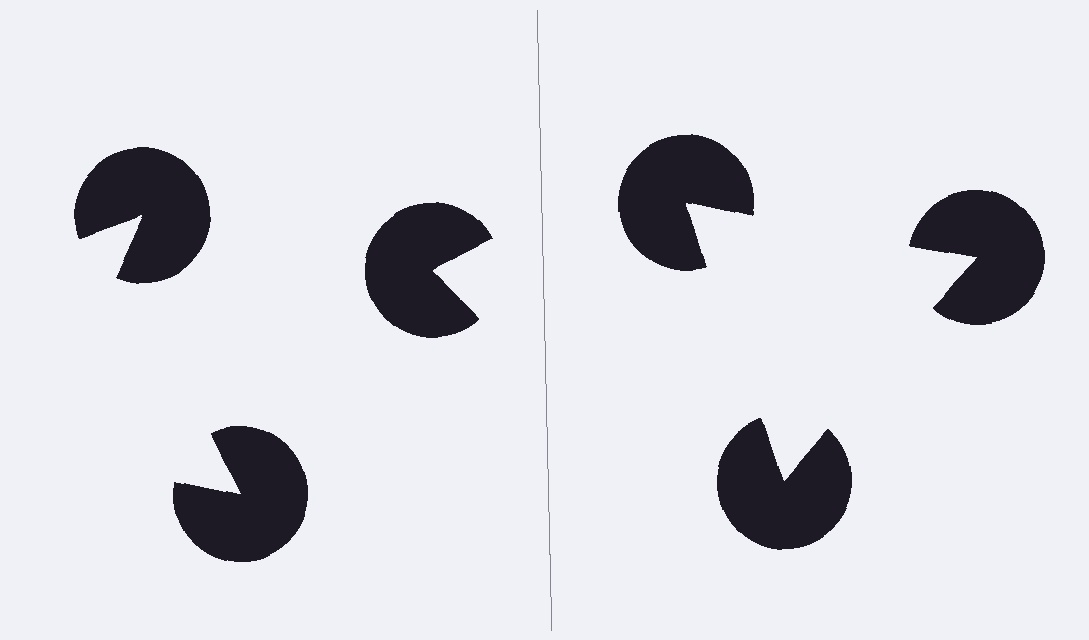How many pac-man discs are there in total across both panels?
6 — 3 on each side.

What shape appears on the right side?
An illusory triangle.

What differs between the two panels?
The pac-man discs are positioned identically on both sides; only the wedge orientations differ. On the right they align to a triangle; on the left they are misaligned.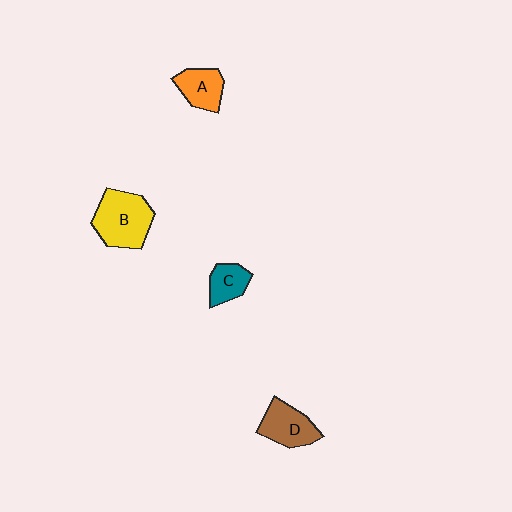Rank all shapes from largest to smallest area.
From largest to smallest: B (yellow), D (brown), A (orange), C (teal).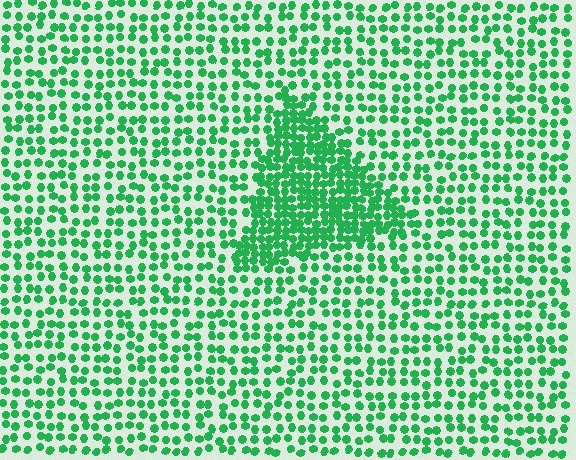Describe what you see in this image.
The image contains small green elements arranged at two different densities. A triangle-shaped region is visible where the elements are more densely packed than the surrounding area.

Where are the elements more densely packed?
The elements are more densely packed inside the triangle boundary.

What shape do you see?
I see a triangle.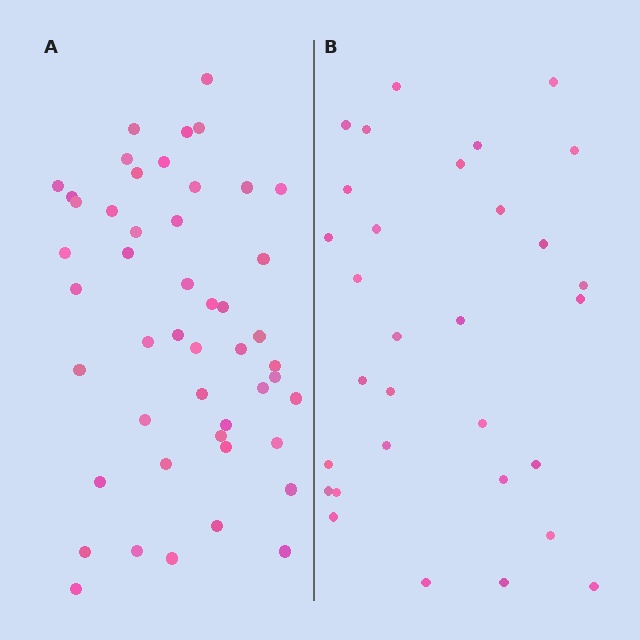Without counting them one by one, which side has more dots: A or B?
Region A (the left region) has more dots.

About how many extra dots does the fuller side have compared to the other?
Region A has approximately 15 more dots than region B.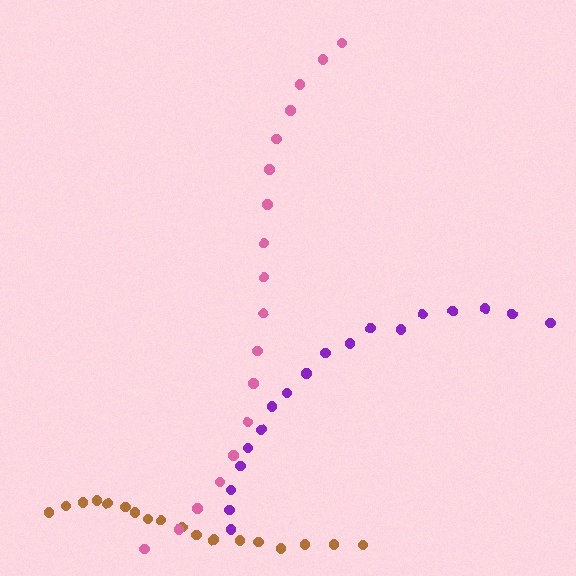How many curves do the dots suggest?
There are 3 distinct paths.